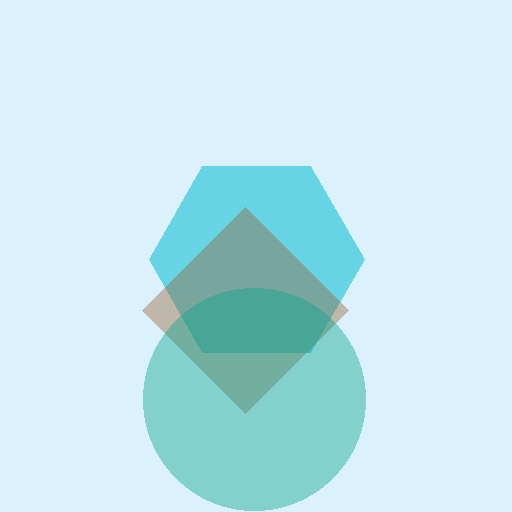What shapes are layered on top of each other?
The layered shapes are: a cyan hexagon, a brown diamond, a teal circle.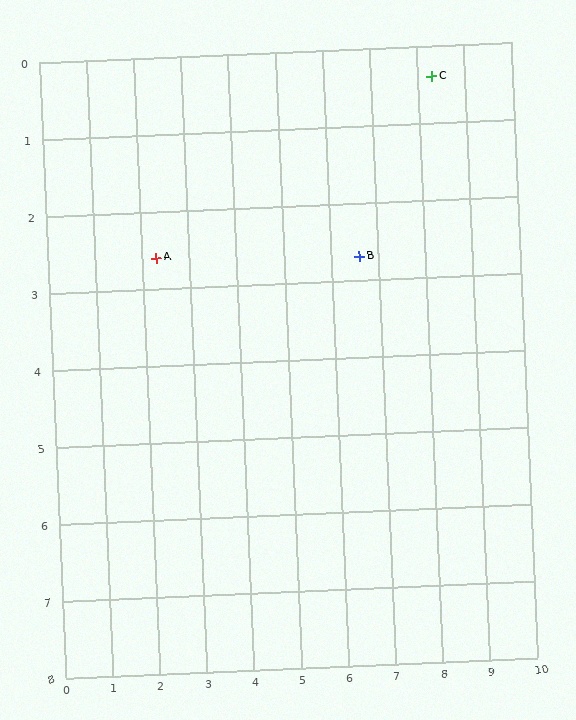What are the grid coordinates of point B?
Point B is at approximately (6.6, 2.7).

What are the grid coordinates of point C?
Point C is at approximately (8.3, 0.4).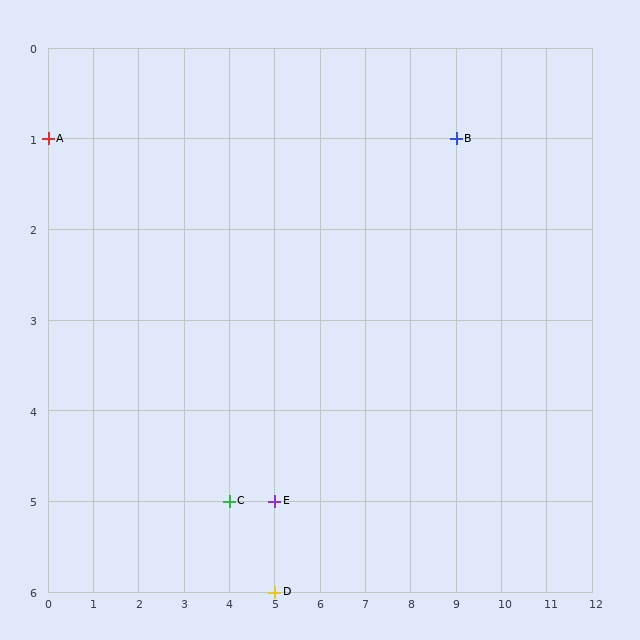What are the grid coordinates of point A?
Point A is at grid coordinates (0, 1).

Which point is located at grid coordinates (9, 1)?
Point B is at (9, 1).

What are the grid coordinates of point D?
Point D is at grid coordinates (5, 6).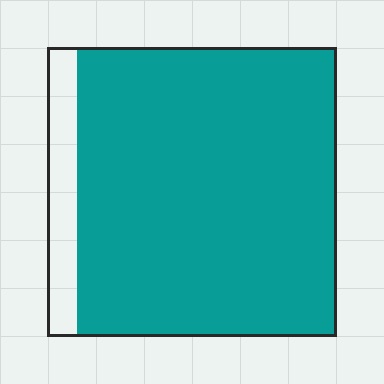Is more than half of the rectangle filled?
Yes.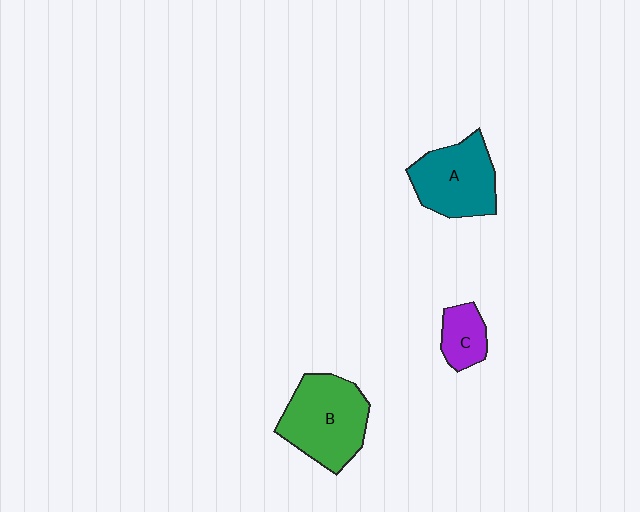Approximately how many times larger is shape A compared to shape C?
Approximately 2.2 times.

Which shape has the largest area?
Shape B (green).